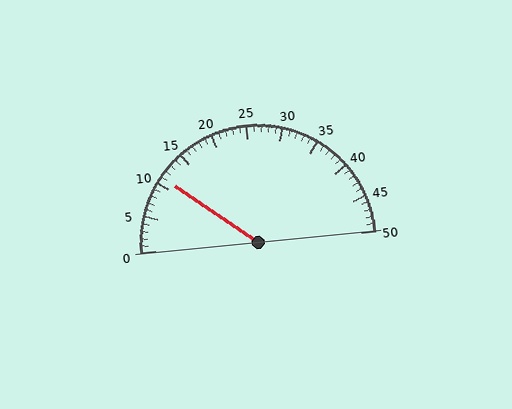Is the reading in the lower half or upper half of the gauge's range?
The reading is in the lower half of the range (0 to 50).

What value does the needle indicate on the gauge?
The needle indicates approximately 11.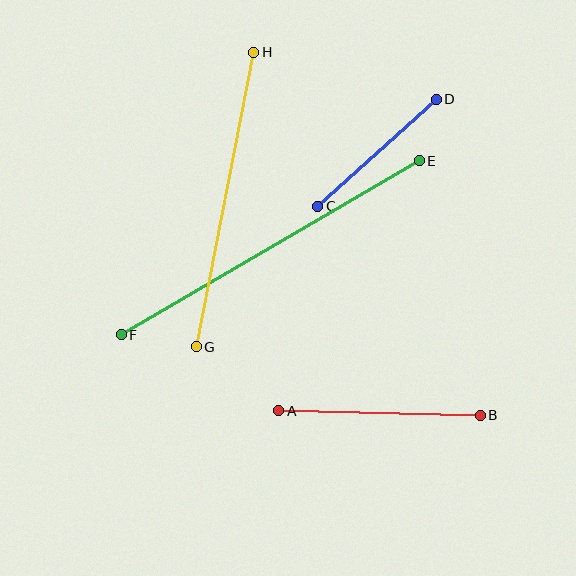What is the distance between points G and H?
The distance is approximately 300 pixels.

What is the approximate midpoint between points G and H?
The midpoint is at approximately (225, 199) pixels.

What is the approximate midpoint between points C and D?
The midpoint is at approximately (377, 153) pixels.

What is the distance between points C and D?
The distance is approximately 160 pixels.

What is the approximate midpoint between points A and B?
The midpoint is at approximately (379, 413) pixels.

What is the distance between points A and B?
The distance is approximately 201 pixels.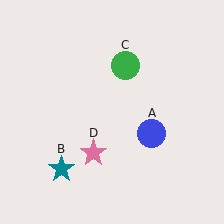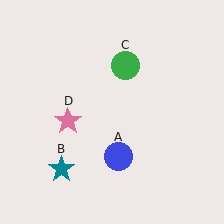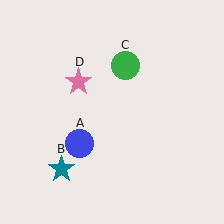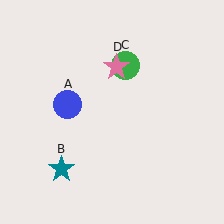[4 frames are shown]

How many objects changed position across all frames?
2 objects changed position: blue circle (object A), pink star (object D).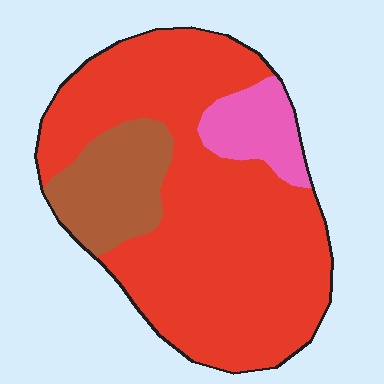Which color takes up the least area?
Pink, at roughly 10%.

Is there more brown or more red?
Red.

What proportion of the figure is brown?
Brown takes up less than a sixth of the figure.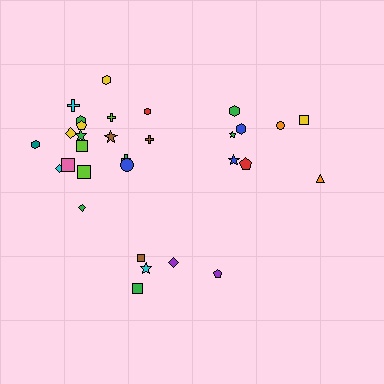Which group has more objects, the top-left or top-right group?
The top-left group.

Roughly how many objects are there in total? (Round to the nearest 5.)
Roughly 30 objects in total.